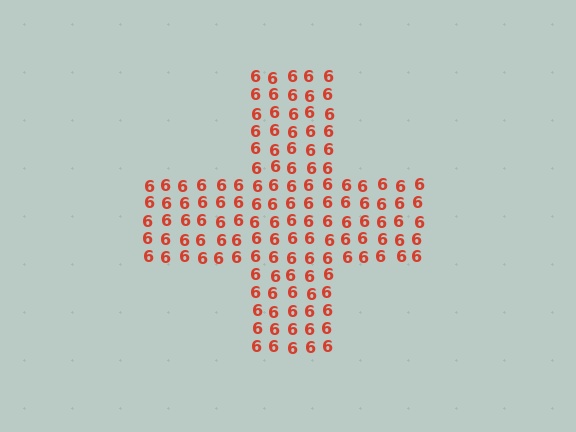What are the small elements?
The small elements are digit 6's.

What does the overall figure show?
The overall figure shows a cross.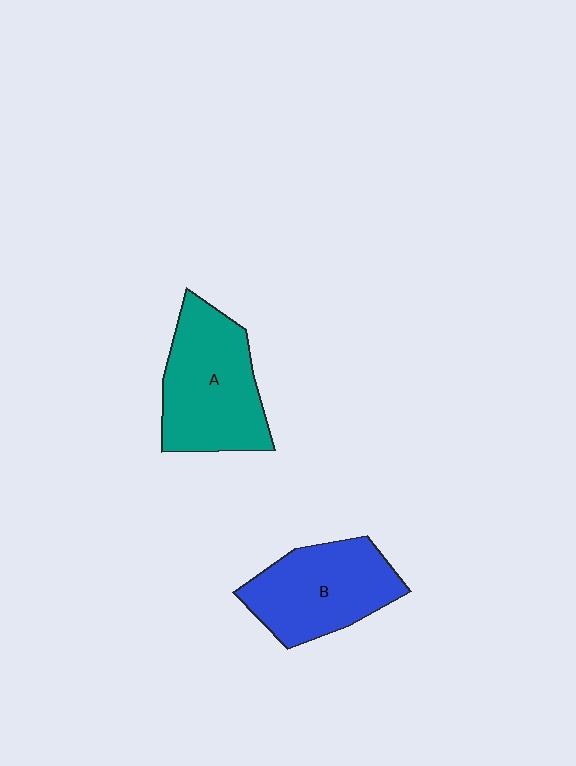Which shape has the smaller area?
Shape B (blue).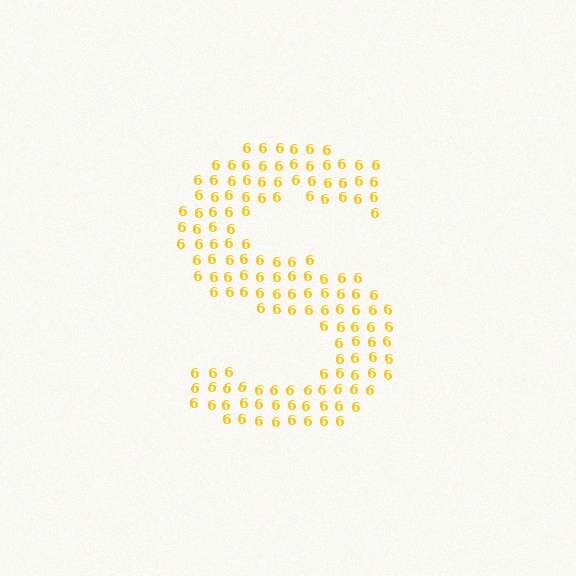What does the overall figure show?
The overall figure shows the letter S.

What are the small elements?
The small elements are digit 6's.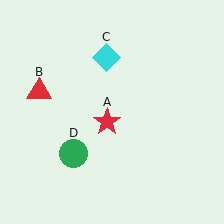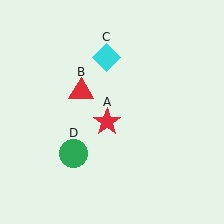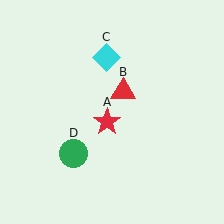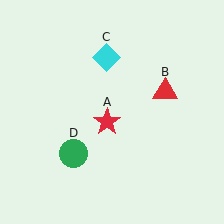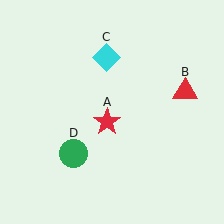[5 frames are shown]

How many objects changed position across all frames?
1 object changed position: red triangle (object B).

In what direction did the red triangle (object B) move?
The red triangle (object B) moved right.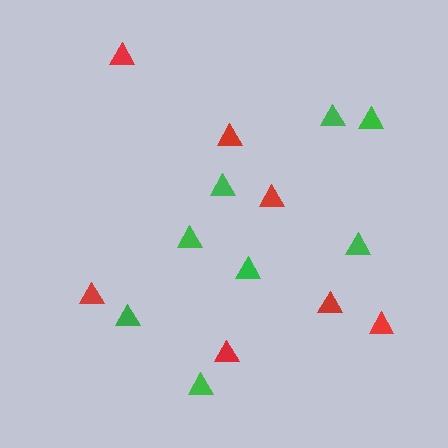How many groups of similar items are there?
There are 2 groups: one group of green triangles (8) and one group of red triangles (7).